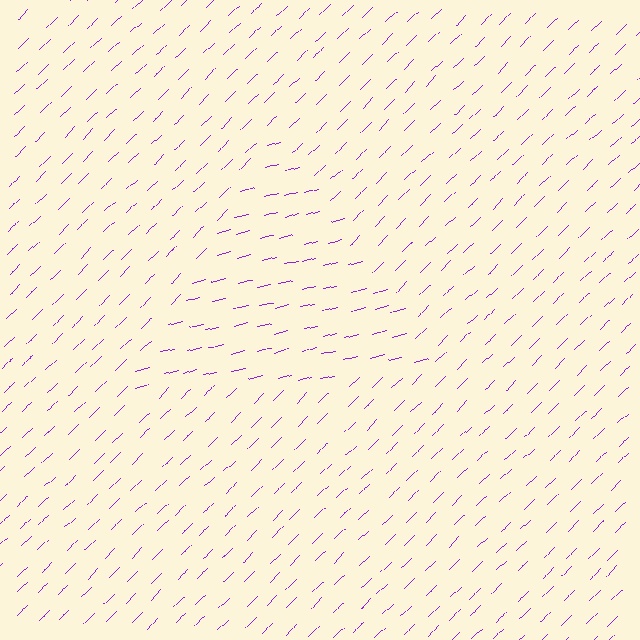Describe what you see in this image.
The image is filled with small purple line segments. A triangle region in the image has lines oriented differently from the surrounding lines, creating a visible texture boundary.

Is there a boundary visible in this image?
Yes, there is a texture boundary formed by a change in line orientation.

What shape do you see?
I see a triangle.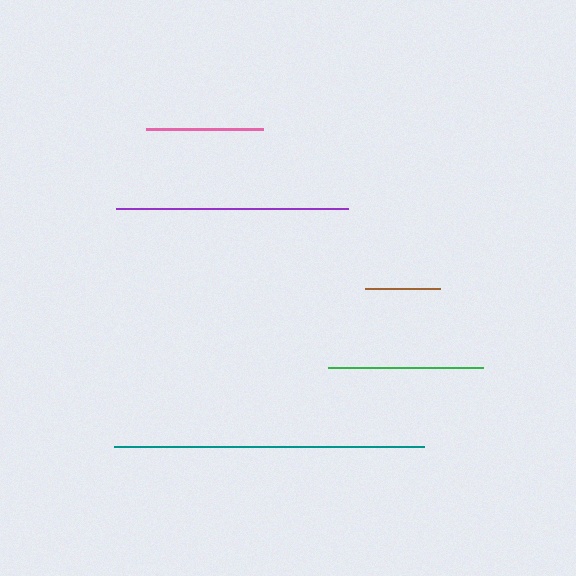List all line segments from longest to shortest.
From longest to shortest: teal, purple, green, pink, brown.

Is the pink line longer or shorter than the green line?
The green line is longer than the pink line.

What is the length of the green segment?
The green segment is approximately 155 pixels long.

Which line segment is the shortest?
The brown line is the shortest at approximately 75 pixels.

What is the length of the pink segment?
The pink segment is approximately 118 pixels long.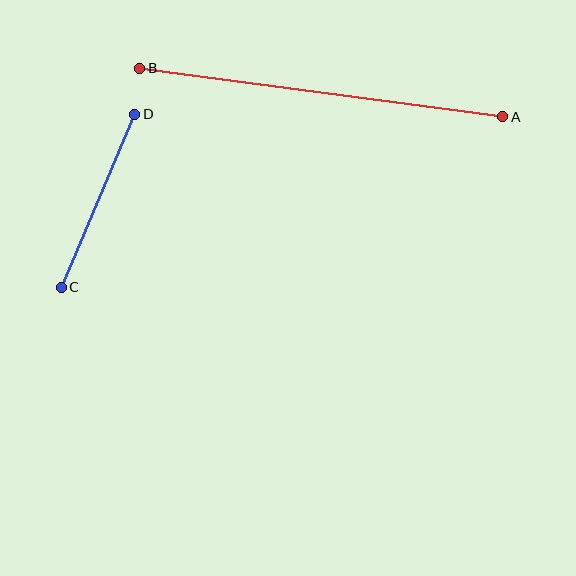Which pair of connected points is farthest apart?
Points A and B are farthest apart.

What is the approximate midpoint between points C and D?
The midpoint is at approximately (98, 201) pixels.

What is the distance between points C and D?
The distance is approximately 188 pixels.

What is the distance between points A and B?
The distance is approximately 366 pixels.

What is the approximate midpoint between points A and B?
The midpoint is at approximately (321, 93) pixels.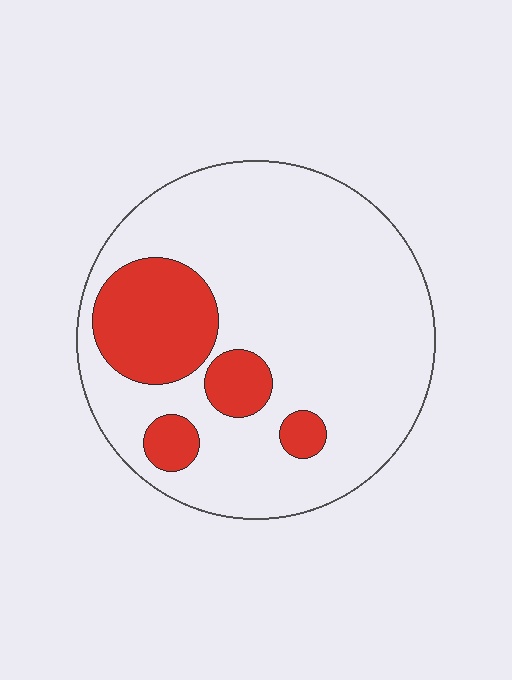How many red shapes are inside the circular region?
4.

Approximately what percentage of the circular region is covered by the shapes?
Approximately 20%.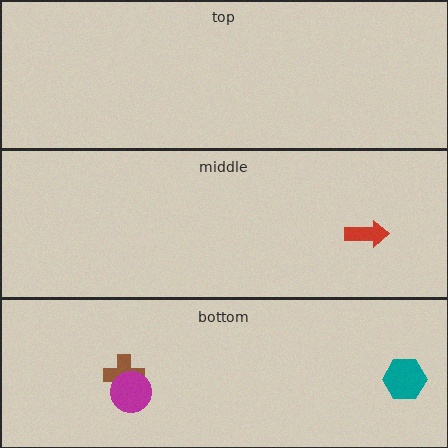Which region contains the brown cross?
The bottom region.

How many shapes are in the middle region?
1.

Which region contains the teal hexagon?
The bottom region.